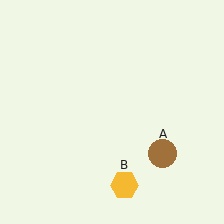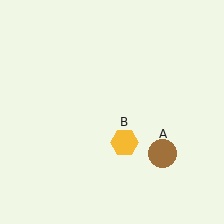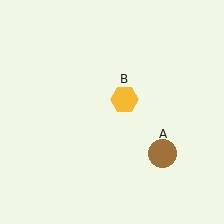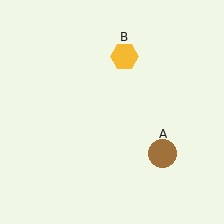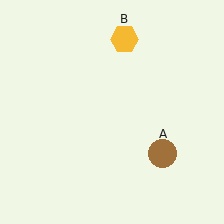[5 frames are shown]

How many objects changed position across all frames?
1 object changed position: yellow hexagon (object B).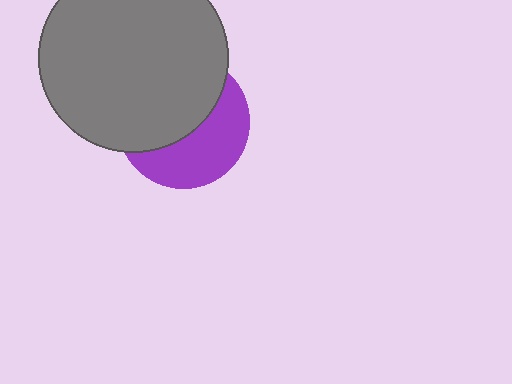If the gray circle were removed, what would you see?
You would see the complete purple circle.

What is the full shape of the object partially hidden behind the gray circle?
The partially hidden object is a purple circle.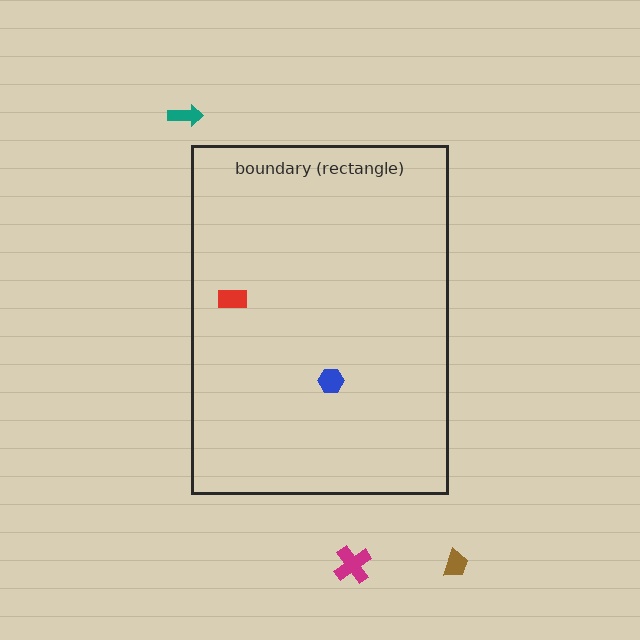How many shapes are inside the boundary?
2 inside, 3 outside.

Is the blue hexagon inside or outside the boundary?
Inside.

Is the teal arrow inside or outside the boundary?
Outside.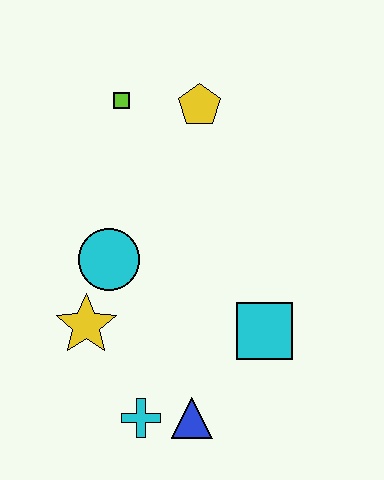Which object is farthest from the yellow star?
The yellow pentagon is farthest from the yellow star.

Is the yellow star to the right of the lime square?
No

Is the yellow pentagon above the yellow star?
Yes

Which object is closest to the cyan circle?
The yellow star is closest to the cyan circle.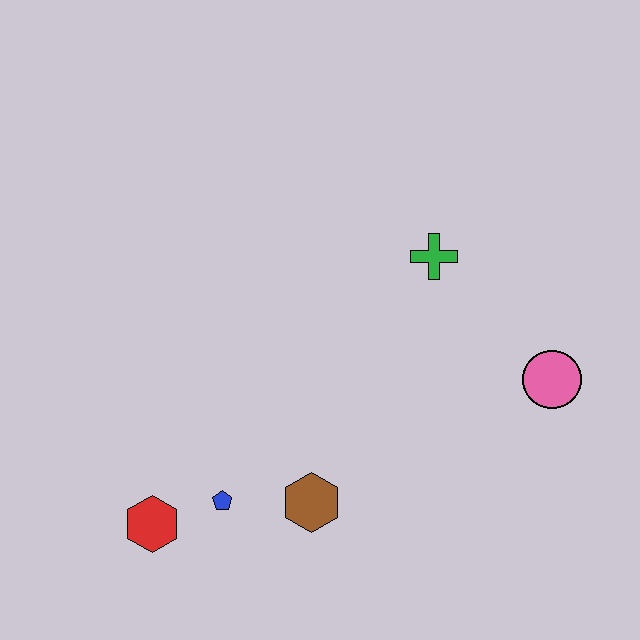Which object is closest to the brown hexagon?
The blue pentagon is closest to the brown hexagon.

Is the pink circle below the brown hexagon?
No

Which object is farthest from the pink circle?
The red hexagon is farthest from the pink circle.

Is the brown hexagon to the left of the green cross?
Yes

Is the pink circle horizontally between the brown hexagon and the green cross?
No